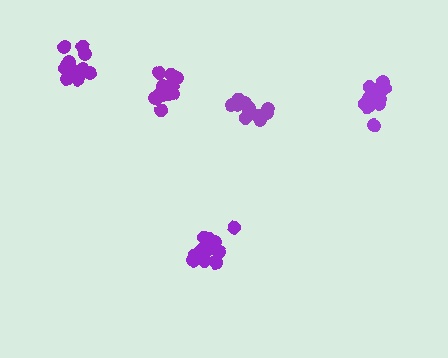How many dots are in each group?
Group 1: 14 dots, Group 2: 17 dots, Group 3: 11 dots, Group 4: 12 dots, Group 5: 12 dots (66 total).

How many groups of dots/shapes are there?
There are 5 groups.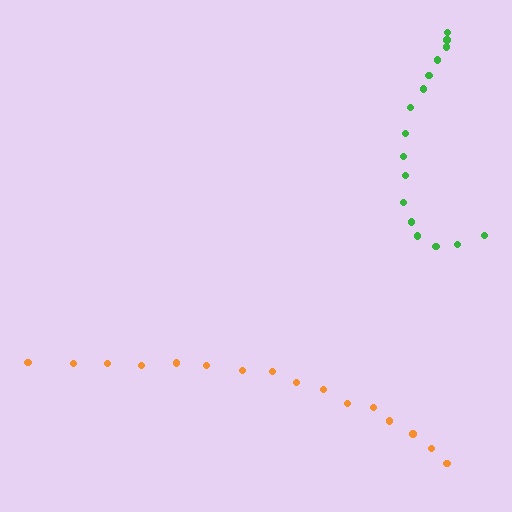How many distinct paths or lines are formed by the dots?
There are 2 distinct paths.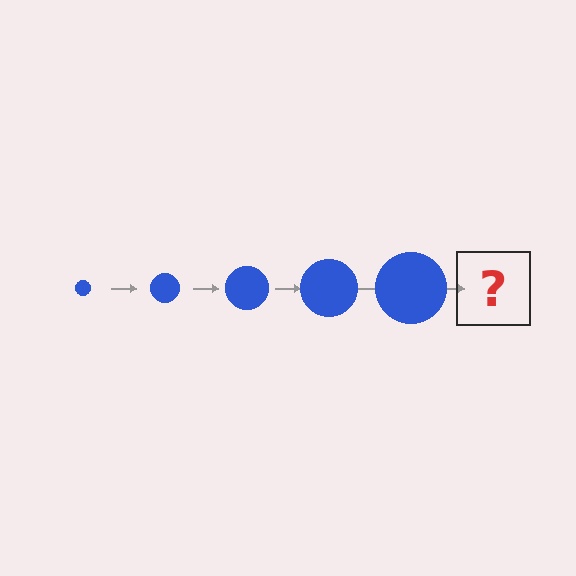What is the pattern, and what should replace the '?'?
The pattern is that the circle gets progressively larger each step. The '?' should be a blue circle, larger than the previous one.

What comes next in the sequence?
The next element should be a blue circle, larger than the previous one.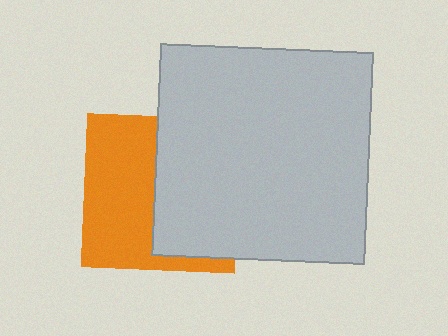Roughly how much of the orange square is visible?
About half of it is visible (roughly 50%).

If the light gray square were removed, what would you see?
You would see the complete orange square.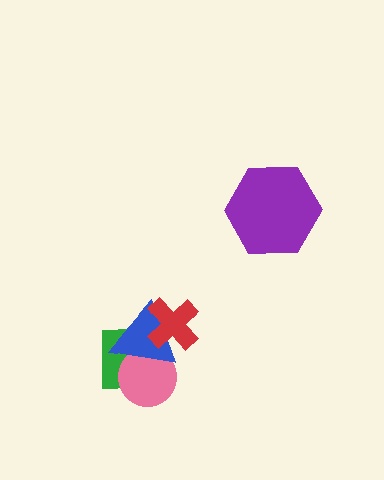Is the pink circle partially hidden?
Yes, it is partially covered by another shape.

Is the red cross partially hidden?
No, no other shape covers it.